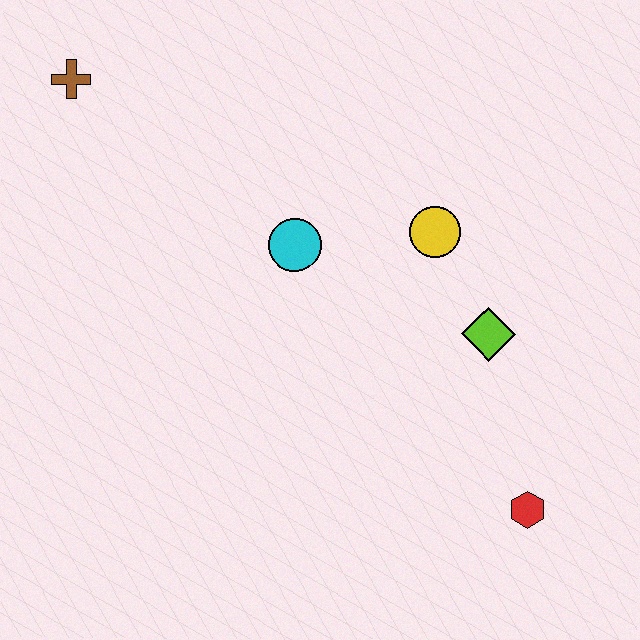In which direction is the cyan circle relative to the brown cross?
The cyan circle is to the right of the brown cross.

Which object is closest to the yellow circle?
The lime diamond is closest to the yellow circle.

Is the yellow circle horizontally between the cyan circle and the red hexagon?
Yes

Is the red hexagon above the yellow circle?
No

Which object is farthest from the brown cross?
The red hexagon is farthest from the brown cross.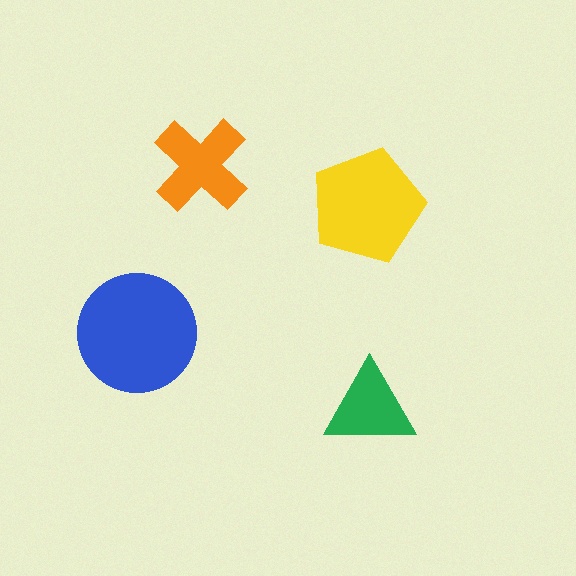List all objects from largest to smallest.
The blue circle, the yellow pentagon, the orange cross, the green triangle.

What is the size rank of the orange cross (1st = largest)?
3rd.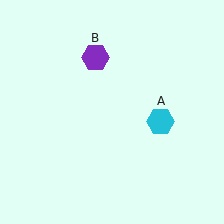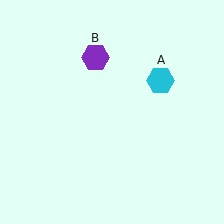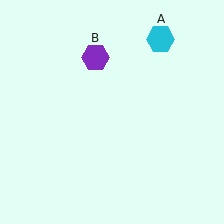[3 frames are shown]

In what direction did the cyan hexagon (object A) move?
The cyan hexagon (object A) moved up.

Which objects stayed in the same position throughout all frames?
Purple hexagon (object B) remained stationary.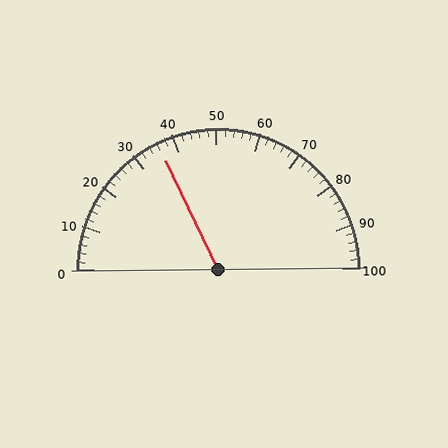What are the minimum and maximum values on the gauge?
The gauge ranges from 0 to 100.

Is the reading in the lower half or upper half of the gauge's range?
The reading is in the lower half of the range (0 to 100).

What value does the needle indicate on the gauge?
The needle indicates approximately 36.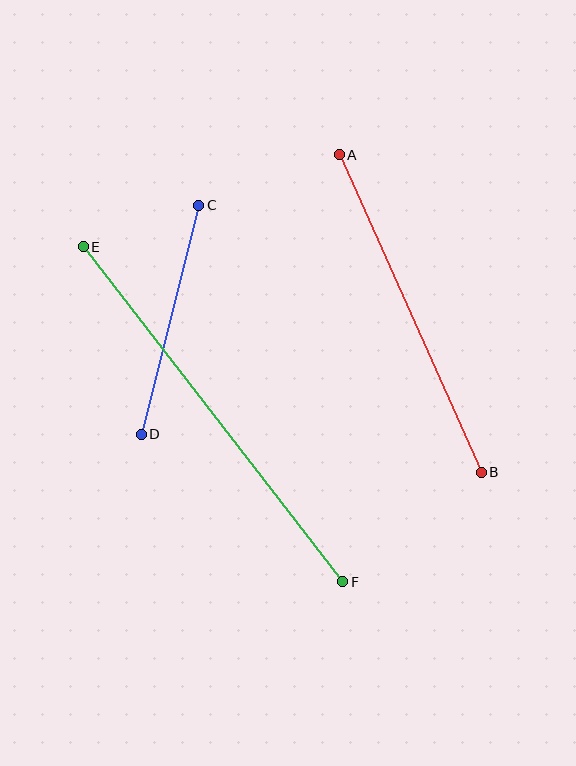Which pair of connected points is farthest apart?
Points E and F are farthest apart.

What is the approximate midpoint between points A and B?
The midpoint is at approximately (410, 314) pixels.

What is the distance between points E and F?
The distance is approximately 424 pixels.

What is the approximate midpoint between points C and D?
The midpoint is at approximately (170, 320) pixels.